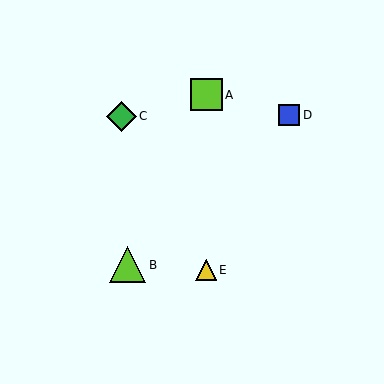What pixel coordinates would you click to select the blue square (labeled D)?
Click at (289, 115) to select the blue square D.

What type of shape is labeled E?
Shape E is a yellow triangle.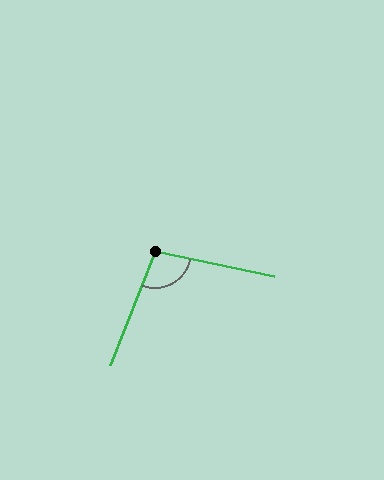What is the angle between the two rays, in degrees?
Approximately 99 degrees.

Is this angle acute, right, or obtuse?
It is obtuse.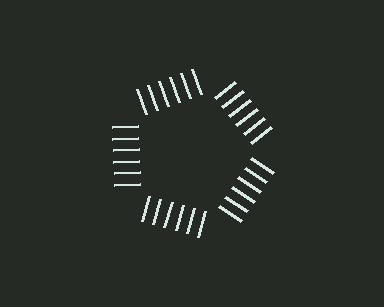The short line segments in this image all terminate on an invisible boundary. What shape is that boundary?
An illusory pentagon — the line segments terminate on its edges but no continuous stroke is drawn.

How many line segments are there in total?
30 — 6 along each of the 5 edges.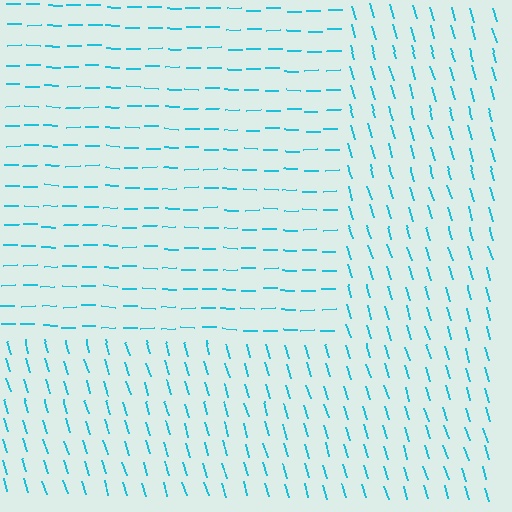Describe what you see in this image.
The image is filled with small cyan line segments. A rectangle region in the image has lines oriented differently from the surrounding lines, creating a visible texture boundary.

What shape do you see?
I see a rectangle.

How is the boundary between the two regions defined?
The boundary is defined purely by a change in line orientation (approximately 74 degrees difference). All lines are the same color and thickness.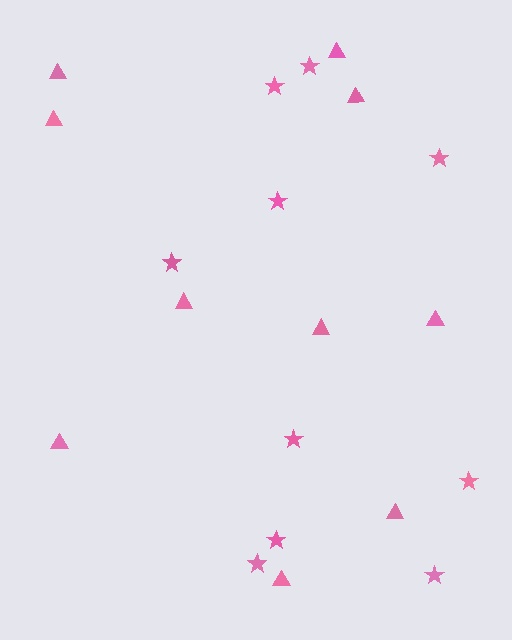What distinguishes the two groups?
There are 2 groups: one group of stars (10) and one group of triangles (10).